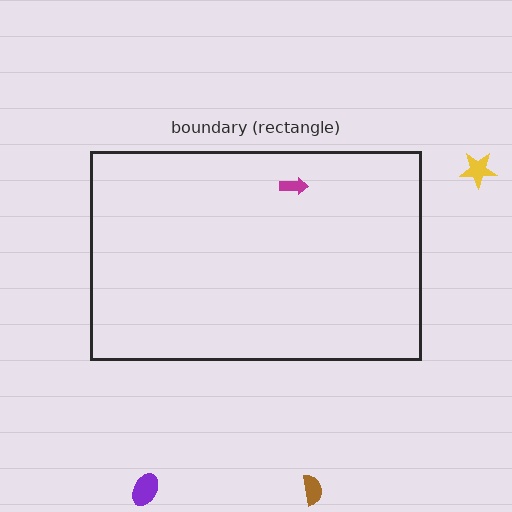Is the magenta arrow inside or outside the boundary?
Inside.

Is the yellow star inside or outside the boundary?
Outside.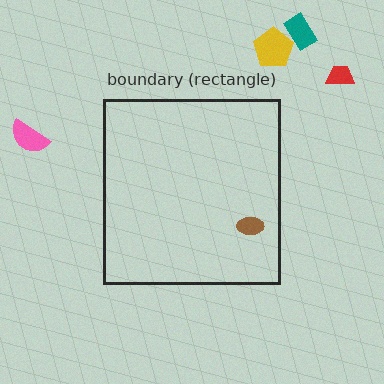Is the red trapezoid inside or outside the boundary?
Outside.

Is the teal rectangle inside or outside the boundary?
Outside.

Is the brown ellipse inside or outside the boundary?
Inside.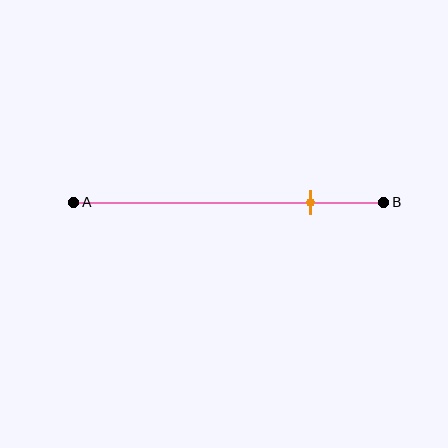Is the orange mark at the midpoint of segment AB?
No, the mark is at about 75% from A, not at the 50% midpoint.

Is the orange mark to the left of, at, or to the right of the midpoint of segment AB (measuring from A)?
The orange mark is to the right of the midpoint of segment AB.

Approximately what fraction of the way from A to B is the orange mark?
The orange mark is approximately 75% of the way from A to B.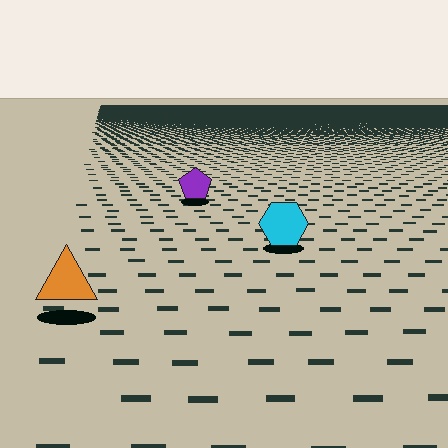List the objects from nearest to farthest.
From nearest to farthest: the orange triangle, the cyan hexagon, the purple pentagon.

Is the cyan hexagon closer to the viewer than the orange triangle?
No. The orange triangle is closer — you can tell from the texture gradient: the ground texture is coarser near it.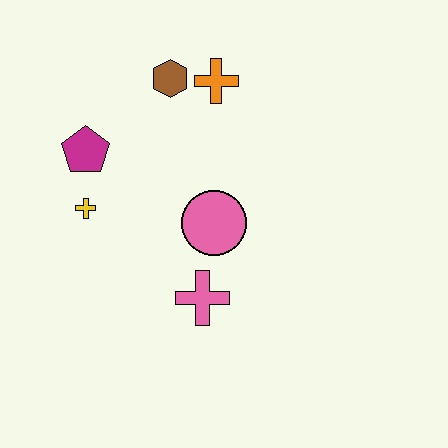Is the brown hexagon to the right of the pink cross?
No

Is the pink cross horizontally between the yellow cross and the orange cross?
Yes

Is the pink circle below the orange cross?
Yes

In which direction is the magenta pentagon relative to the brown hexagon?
The magenta pentagon is to the left of the brown hexagon.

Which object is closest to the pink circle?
The pink cross is closest to the pink circle.